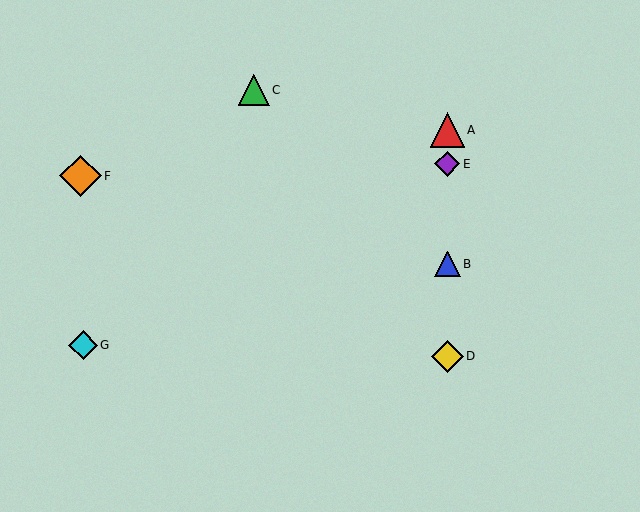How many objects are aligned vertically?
4 objects (A, B, D, E) are aligned vertically.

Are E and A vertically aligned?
Yes, both are at x≈447.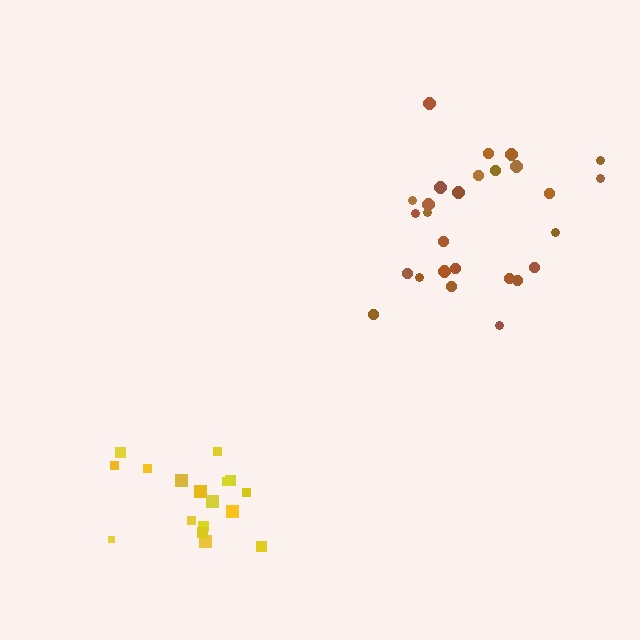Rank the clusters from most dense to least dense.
yellow, brown.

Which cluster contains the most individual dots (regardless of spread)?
Brown (27).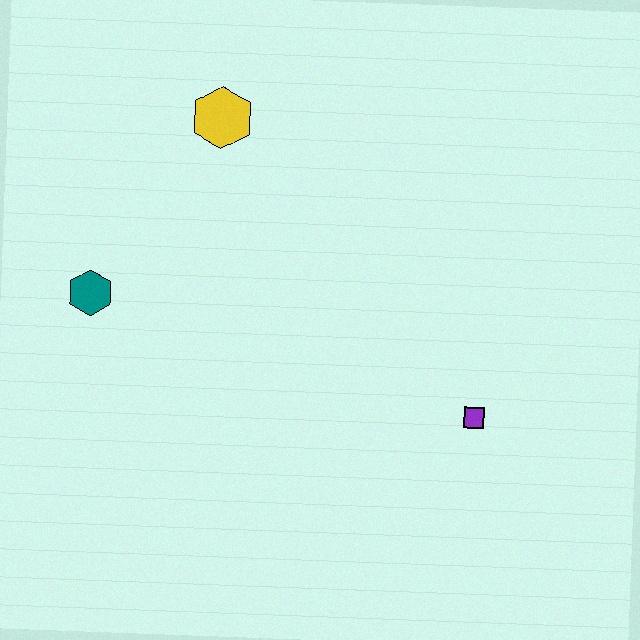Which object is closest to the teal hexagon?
The yellow hexagon is closest to the teal hexagon.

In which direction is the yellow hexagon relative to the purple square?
The yellow hexagon is above the purple square.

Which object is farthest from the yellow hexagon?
The purple square is farthest from the yellow hexagon.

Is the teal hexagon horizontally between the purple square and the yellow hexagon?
No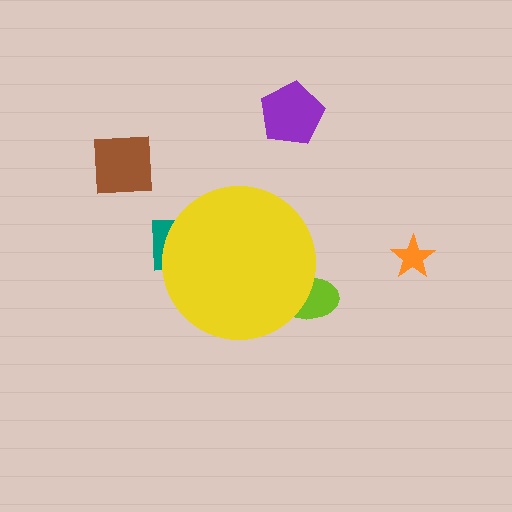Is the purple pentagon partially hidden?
No, the purple pentagon is fully visible.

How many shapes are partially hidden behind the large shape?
2 shapes are partially hidden.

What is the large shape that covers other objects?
A yellow circle.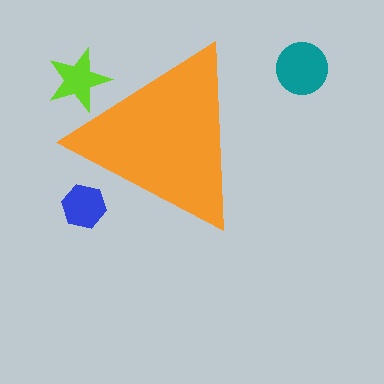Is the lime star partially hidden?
Yes, the lime star is partially hidden behind the orange triangle.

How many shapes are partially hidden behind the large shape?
2 shapes are partially hidden.